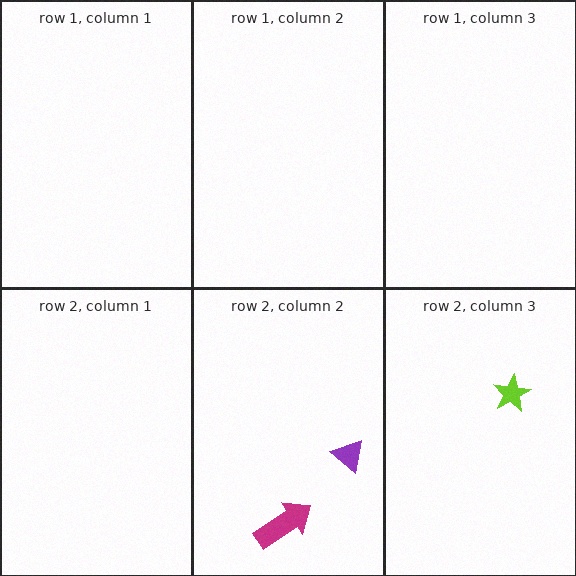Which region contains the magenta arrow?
The row 2, column 2 region.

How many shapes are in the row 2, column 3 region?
1.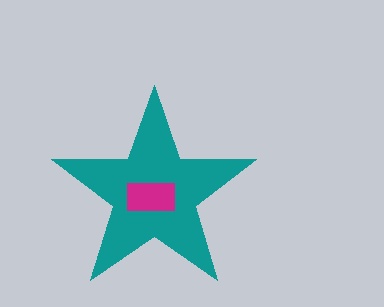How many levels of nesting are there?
2.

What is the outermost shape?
The teal star.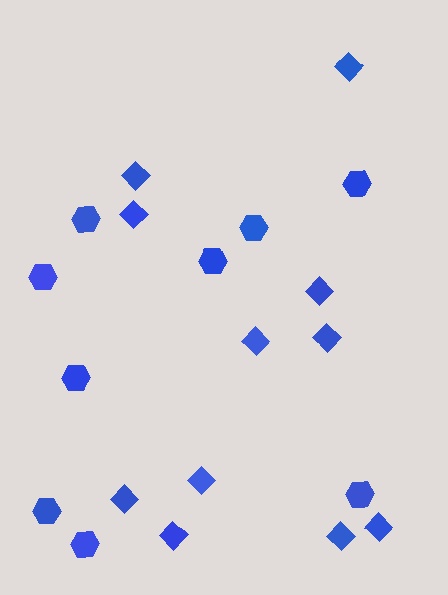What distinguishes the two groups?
There are 2 groups: one group of hexagons (9) and one group of diamonds (11).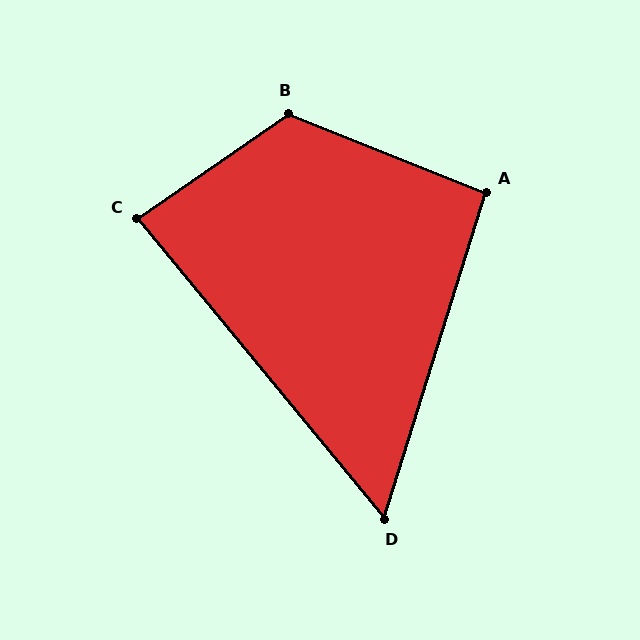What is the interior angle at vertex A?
Approximately 95 degrees (approximately right).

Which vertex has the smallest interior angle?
D, at approximately 57 degrees.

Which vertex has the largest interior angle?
B, at approximately 123 degrees.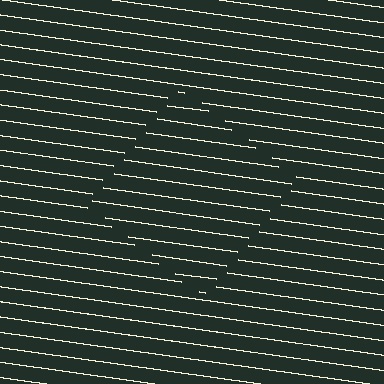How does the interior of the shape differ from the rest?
The interior of the shape contains the same grating, shifted by half a period — the contour is defined by the phase discontinuity where line-ends from the inner and outer gratings abut.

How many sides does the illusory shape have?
4 sides — the line-ends trace a square.